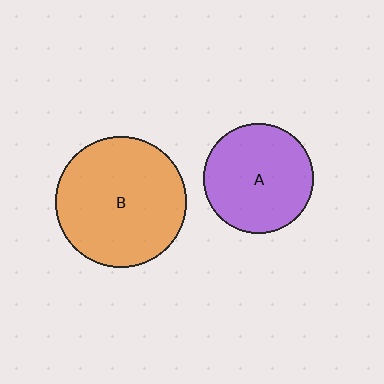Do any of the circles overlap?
No, none of the circles overlap.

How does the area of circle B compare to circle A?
Approximately 1.4 times.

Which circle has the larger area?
Circle B (orange).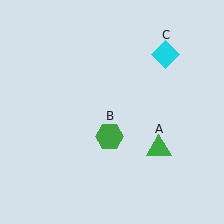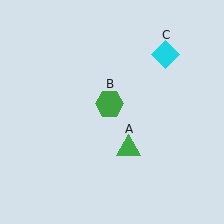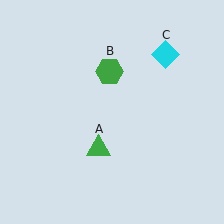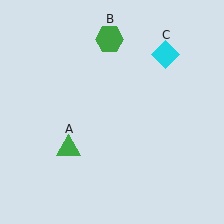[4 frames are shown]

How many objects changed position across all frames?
2 objects changed position: green triangle (object A), green hexagon (object B).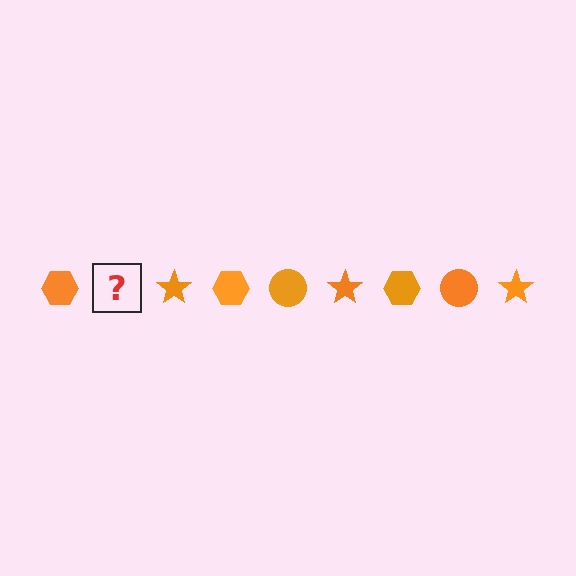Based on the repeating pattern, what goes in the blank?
The blank should be an orange circle.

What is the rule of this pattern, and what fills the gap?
The rule is that the pattern cycles through hexagon, circle, star shapes in orange. The gap should be filled with an orange circle.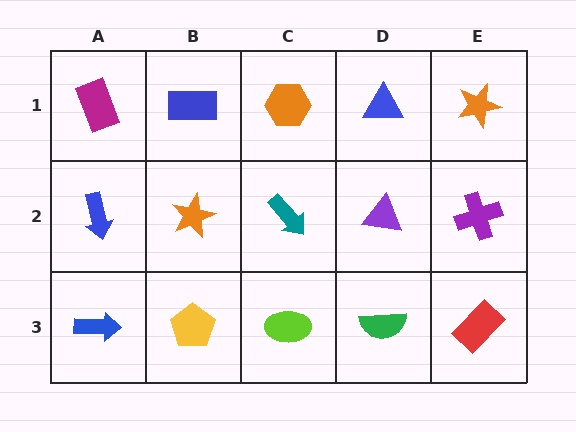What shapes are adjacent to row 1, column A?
A blue arrow (row 2, column A), a blue rectangle (row 1, column B).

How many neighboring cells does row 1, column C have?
3.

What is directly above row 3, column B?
An orange star.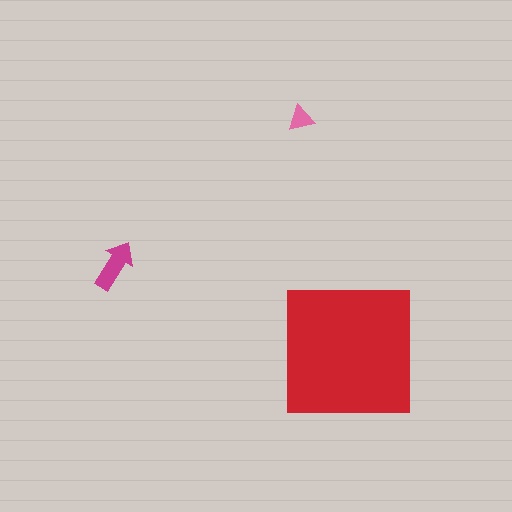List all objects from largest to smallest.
The red square, the magenta arrow, the pink triangle.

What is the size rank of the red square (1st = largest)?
1st.